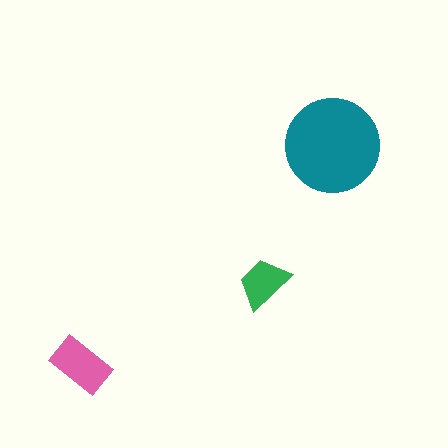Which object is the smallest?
The green trapezoid.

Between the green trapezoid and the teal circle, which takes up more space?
The teal circle.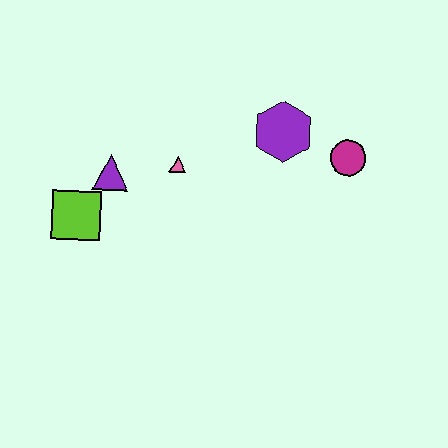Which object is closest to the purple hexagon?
The magenta circle is closest to the purple hexagon.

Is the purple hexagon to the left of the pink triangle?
No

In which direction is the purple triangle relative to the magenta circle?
The purple triangle is to the left of the magenta circle.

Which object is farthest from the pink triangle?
The magenta circle is farthest from the pink triangle.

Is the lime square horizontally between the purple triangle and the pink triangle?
No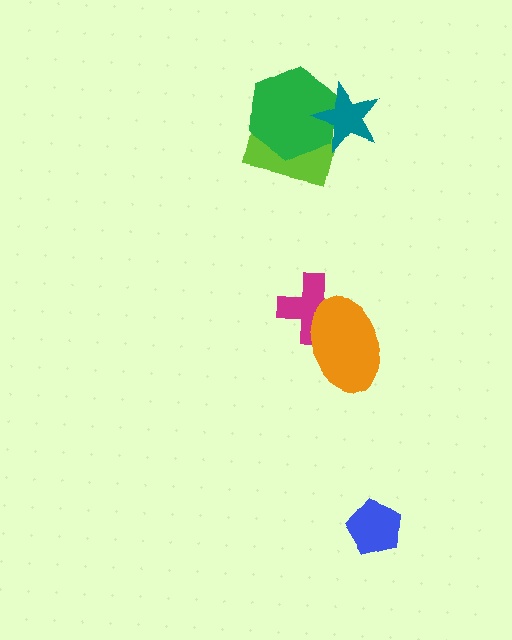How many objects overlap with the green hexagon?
2 objects overlap with the green hexagon.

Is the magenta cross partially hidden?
Yes, it is partially covered by another shape.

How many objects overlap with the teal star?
2 objects overlap with the teal star.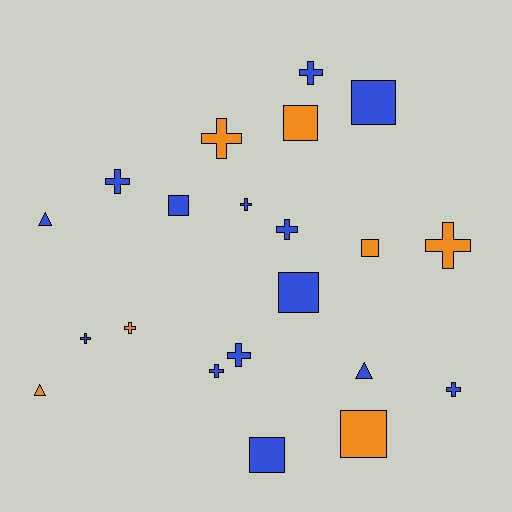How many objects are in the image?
There are 21 objects.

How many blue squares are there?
There are 4 blue squares.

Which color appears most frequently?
Blue, with 14 objects.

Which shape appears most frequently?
Cross, with 11 objects.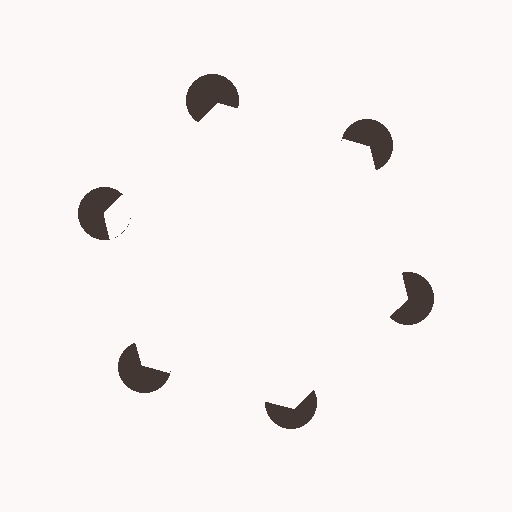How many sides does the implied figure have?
6 sides.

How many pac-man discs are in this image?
There are 6 — one at each vertex of the illusory hexagon.